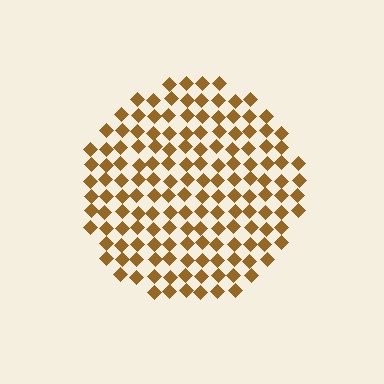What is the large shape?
The large shape is a circle.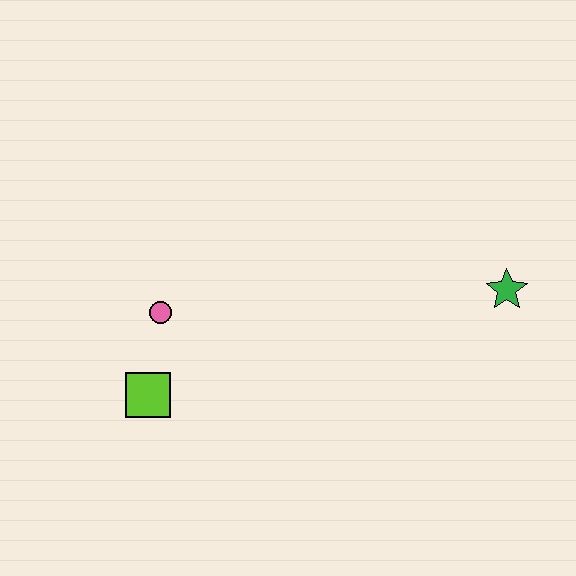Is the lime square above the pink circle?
No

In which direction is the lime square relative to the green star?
The lime square is to the left of the green star.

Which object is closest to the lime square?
The pink circle is closest to the lime square.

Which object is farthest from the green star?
The lime square is farthest from the green star.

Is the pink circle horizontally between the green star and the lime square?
Yes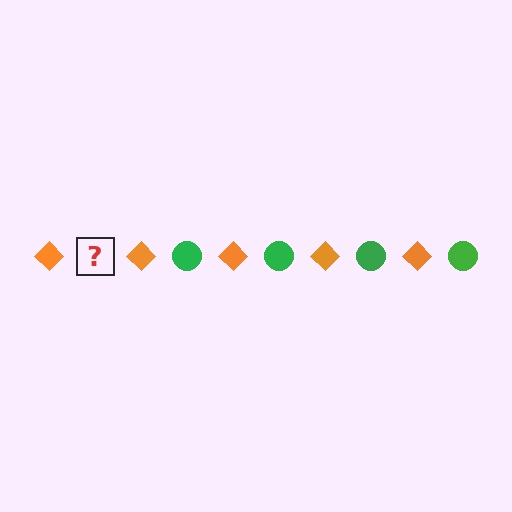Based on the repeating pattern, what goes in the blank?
The blank should be a green circle.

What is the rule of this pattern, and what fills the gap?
The rule is that the pattern alternates between orange diamond and green circle. The gap should be filled with a green circle.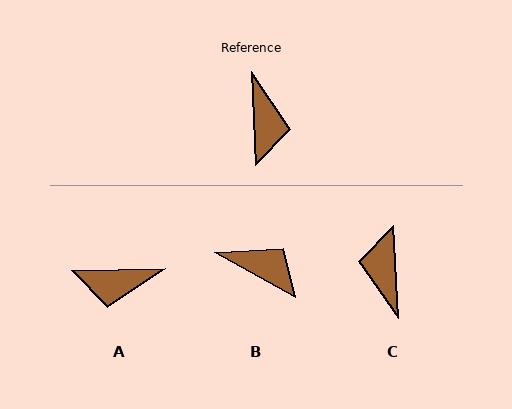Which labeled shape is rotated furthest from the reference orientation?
C, about 179 degrees away.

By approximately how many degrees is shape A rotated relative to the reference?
Approximately 91 degrees clockwise.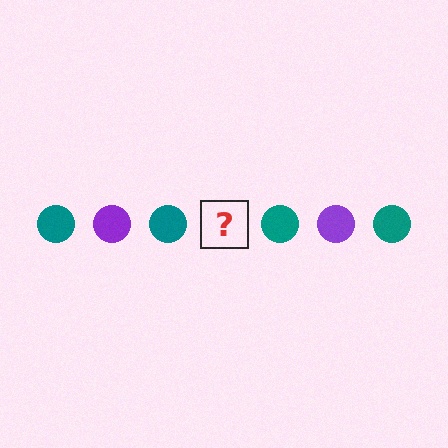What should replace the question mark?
The question mark should be replaced with a purple circle.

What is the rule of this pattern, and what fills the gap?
The rule is that the pattern cycles through teal, purple circles. The gap should be filled with a purple circle.